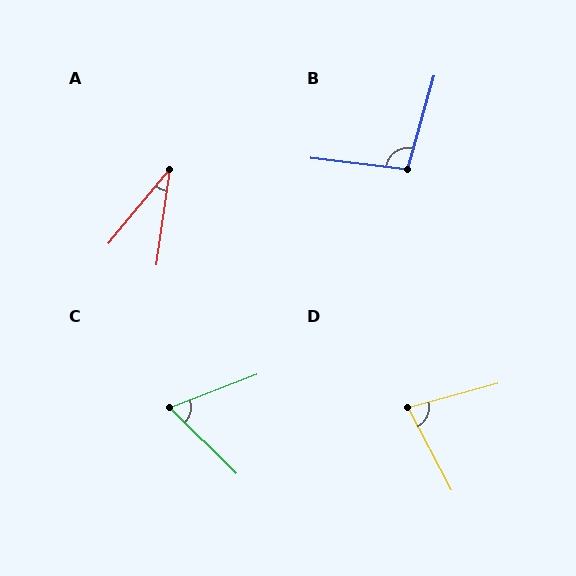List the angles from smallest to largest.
A (31°), C (66°), D (78°), B (99°).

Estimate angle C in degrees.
Approximately 66 degrees.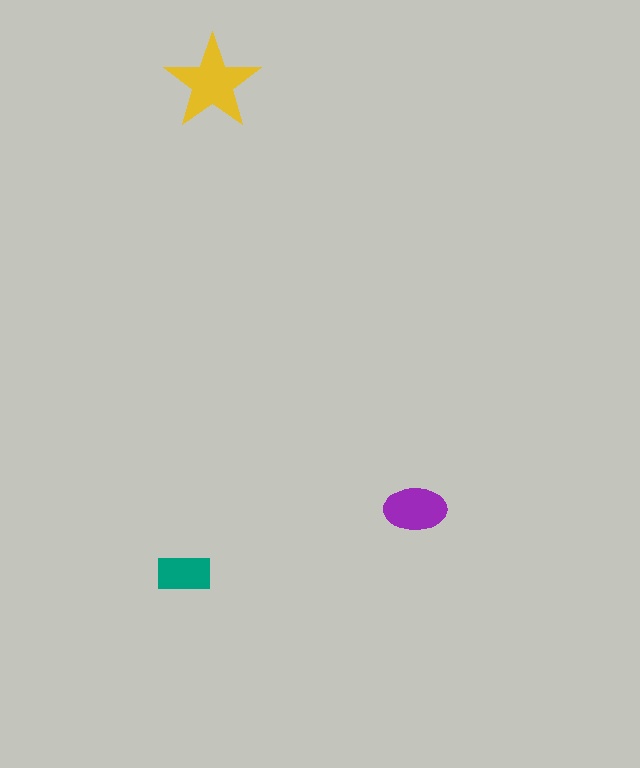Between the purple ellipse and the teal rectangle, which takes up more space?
The purple ellipse.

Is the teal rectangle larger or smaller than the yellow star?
Smaller.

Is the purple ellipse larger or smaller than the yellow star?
Smaller.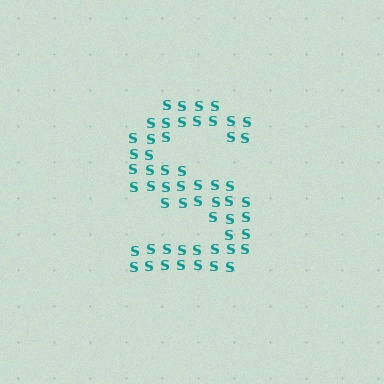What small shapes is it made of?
It is made of small letter S's.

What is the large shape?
The large shape is the letter S.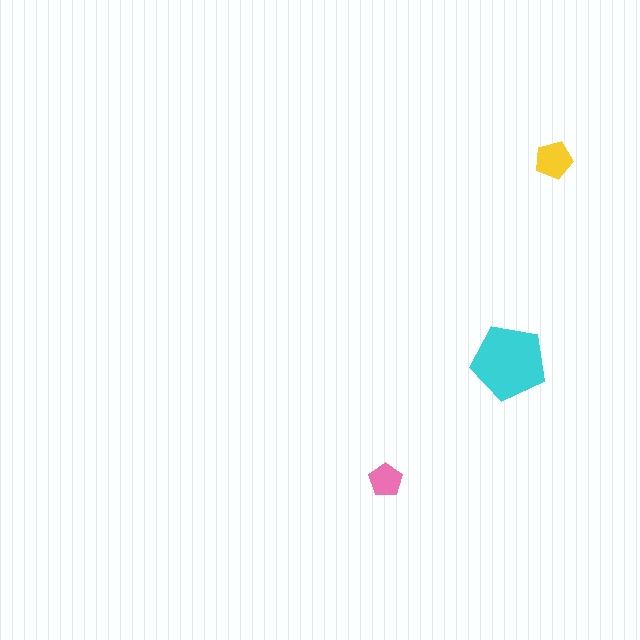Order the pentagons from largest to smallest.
the cyan one, the yellow one, the pink one.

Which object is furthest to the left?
The pink pentagon is leftmost.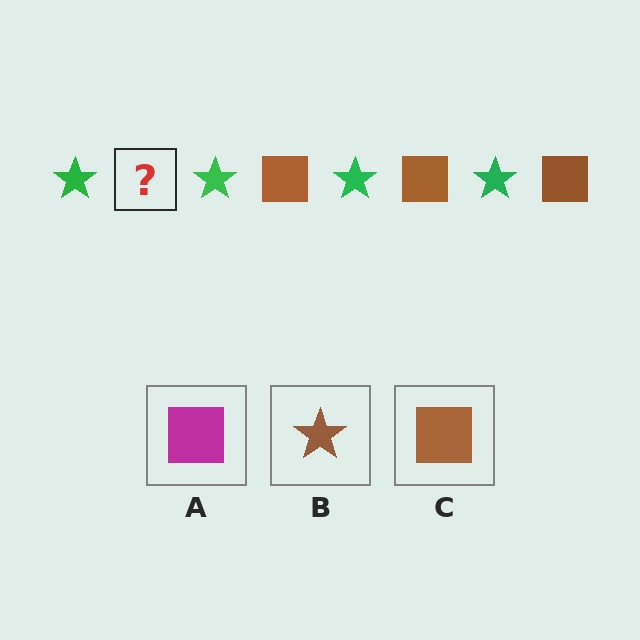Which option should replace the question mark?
Option C.